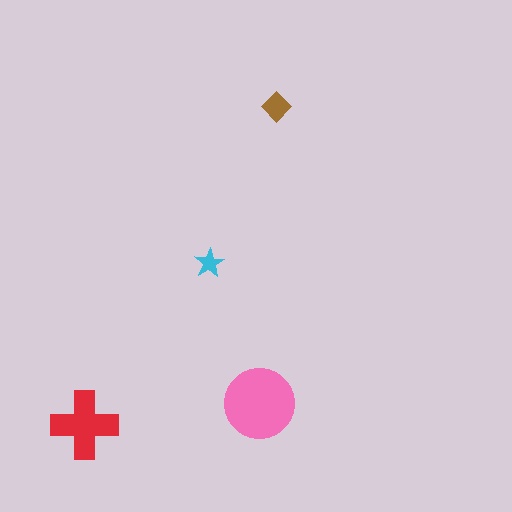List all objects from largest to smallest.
The pink circle, the red cross, the brown diamond, the cyan star.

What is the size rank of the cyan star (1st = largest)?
4th.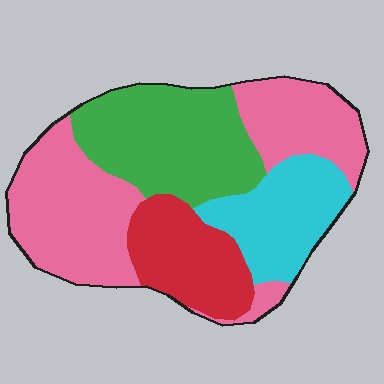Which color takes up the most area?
Pink, at roughly 40%.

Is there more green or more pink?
Pink.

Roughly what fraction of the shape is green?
Green covers 26% of the shape.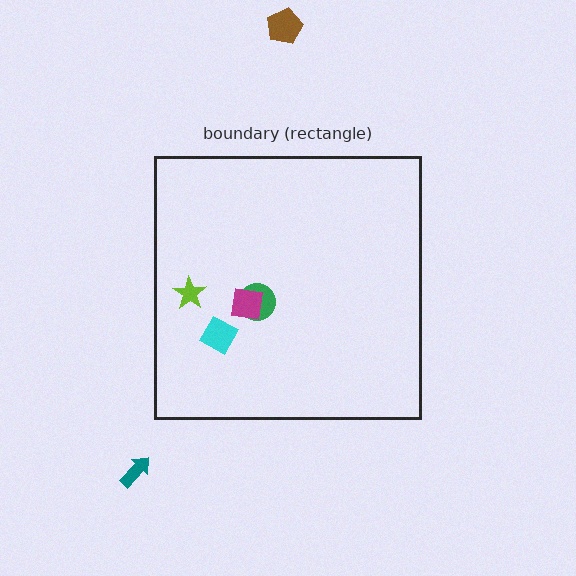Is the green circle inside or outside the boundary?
Inside.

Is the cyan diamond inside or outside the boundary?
Inside.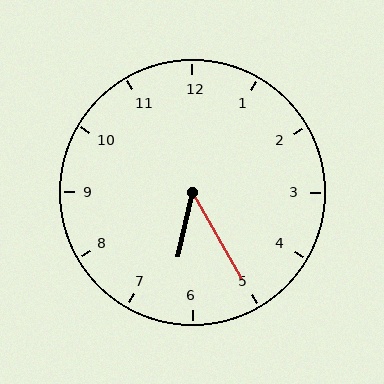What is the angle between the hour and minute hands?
Approximately 42 degrees.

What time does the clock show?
6:25.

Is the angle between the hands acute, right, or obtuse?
It is acute.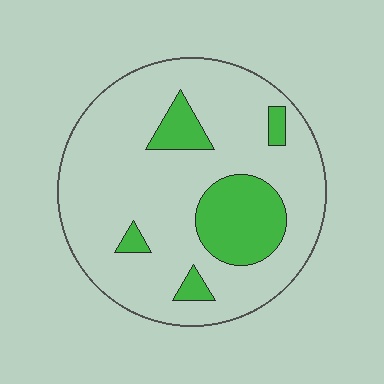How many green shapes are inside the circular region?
5.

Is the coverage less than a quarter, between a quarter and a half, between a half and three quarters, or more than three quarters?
Less than a quarter.